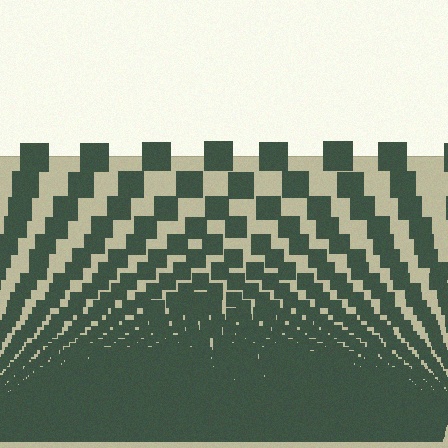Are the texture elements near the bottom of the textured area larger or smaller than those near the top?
Smaller. The gradient is inverted — elements near the bottom are smaller and denser.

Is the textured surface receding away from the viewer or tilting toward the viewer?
The surface appears to tilt toward the viewer. Texture elements get larger and sparser toward the top.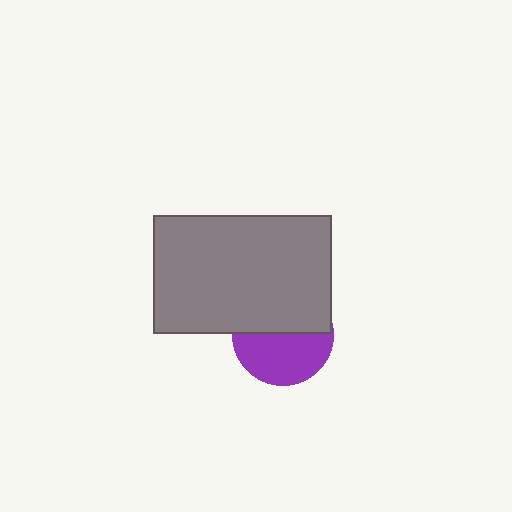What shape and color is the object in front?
The object in front is a gray rectangle.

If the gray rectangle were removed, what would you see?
You would see the complete purple circle.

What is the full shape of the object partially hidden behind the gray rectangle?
The partially hidden object is a purple circle.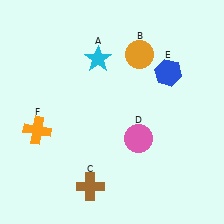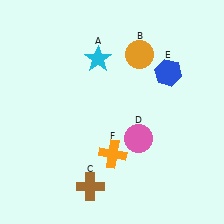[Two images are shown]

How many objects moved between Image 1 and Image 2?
1 object moved between the two images.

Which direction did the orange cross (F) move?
The orange cross (F) moved right.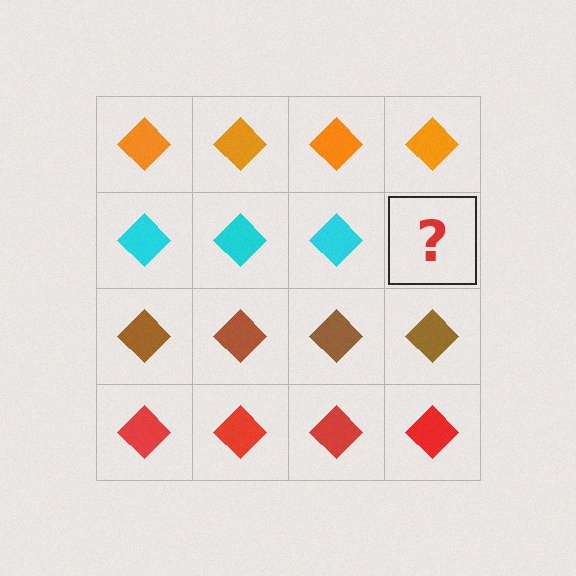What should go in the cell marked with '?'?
The missing cell should contain a cyan diamond.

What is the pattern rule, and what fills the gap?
The rule is that each row has a consistent color. The gap should be filled with a cyan diamond.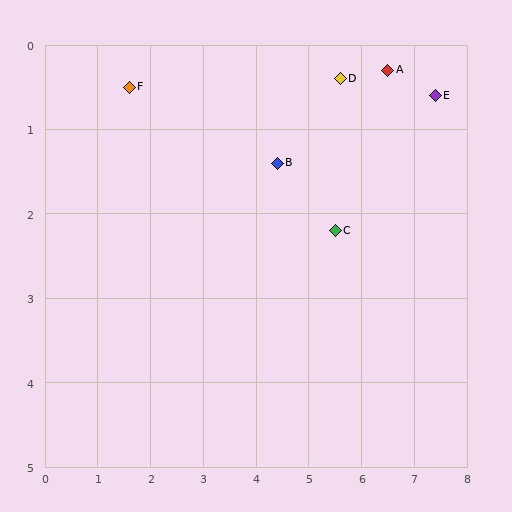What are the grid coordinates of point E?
Point E is at approximately (7.4, 0.6).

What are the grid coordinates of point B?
Point B is at approximately (4.4, 1.4).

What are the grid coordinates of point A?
Point A is at approximately (6.5, 0.3).